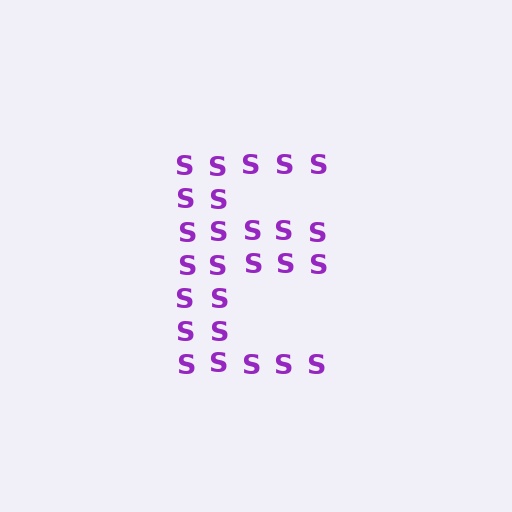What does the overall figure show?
The overall figure shows the letter E.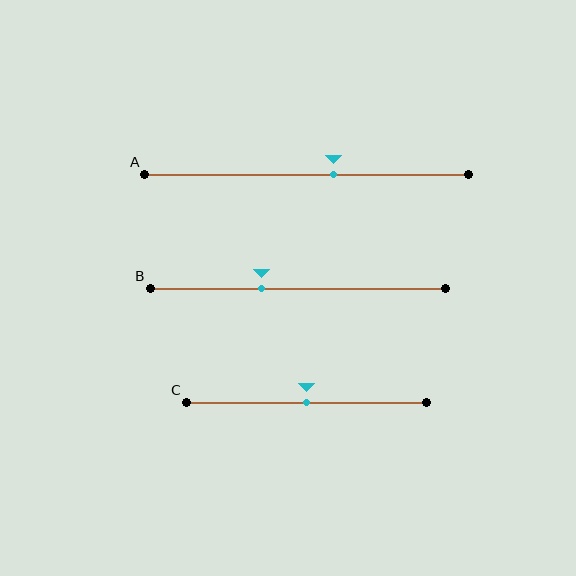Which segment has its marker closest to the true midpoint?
Segment C has its marker closest to the true midpoint.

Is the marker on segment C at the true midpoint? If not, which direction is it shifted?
Yes, the marker on segment C is at the true midpoint.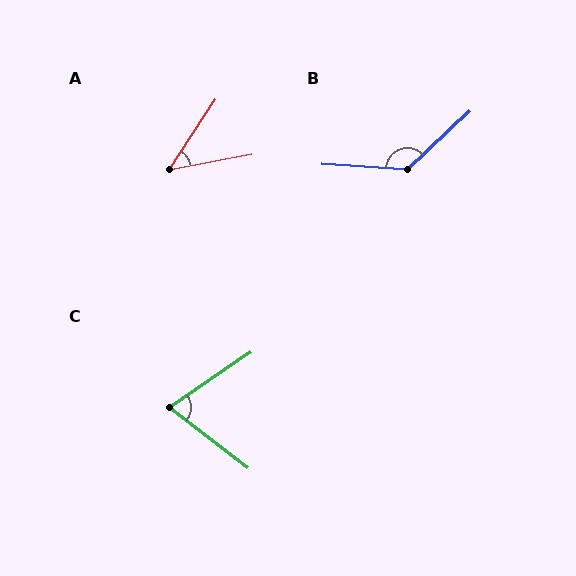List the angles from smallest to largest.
A (46°), C (72°), B (133°).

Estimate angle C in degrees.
Approximately 72 degrees.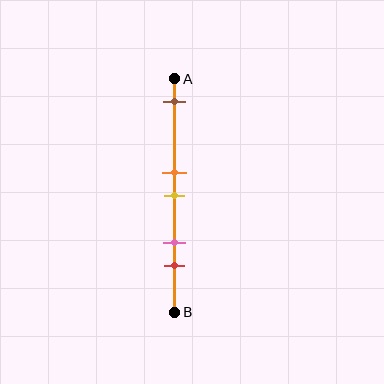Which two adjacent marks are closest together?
The orange and yellow marks are the closest adjacent pair.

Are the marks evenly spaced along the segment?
No, the marks are not evenly spaced.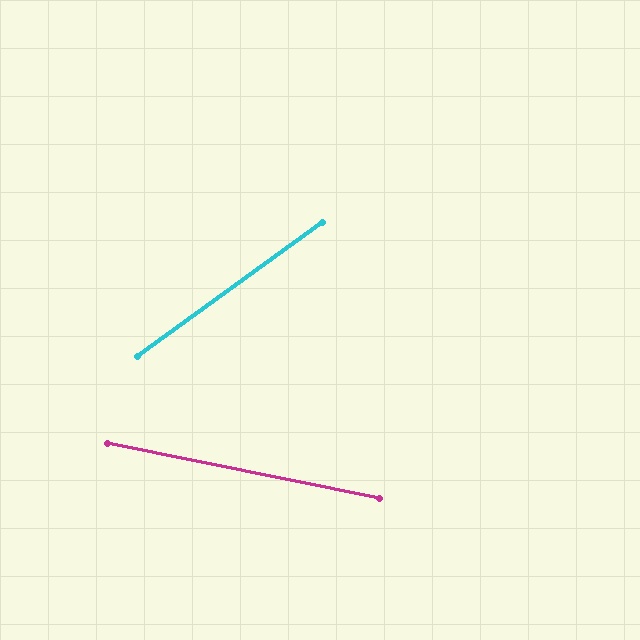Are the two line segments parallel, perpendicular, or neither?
Neither parallel nor perpendicular — they differ by about 47°.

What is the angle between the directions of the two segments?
Approximately 47 degrees.